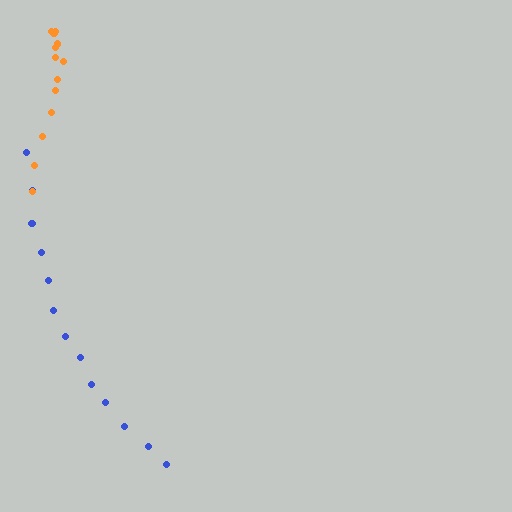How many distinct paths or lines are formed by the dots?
There are 2 distinct paths.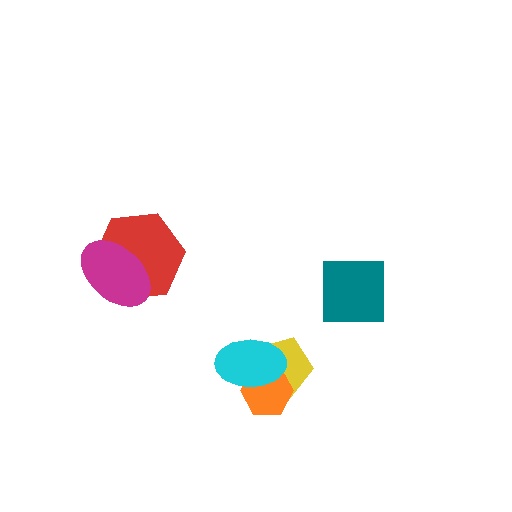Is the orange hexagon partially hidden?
Yes, it is partially covered by another shape.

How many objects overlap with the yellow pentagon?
2 objects overlap with the yellow pentagon.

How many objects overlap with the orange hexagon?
2 objects overlap with the orange hexagon.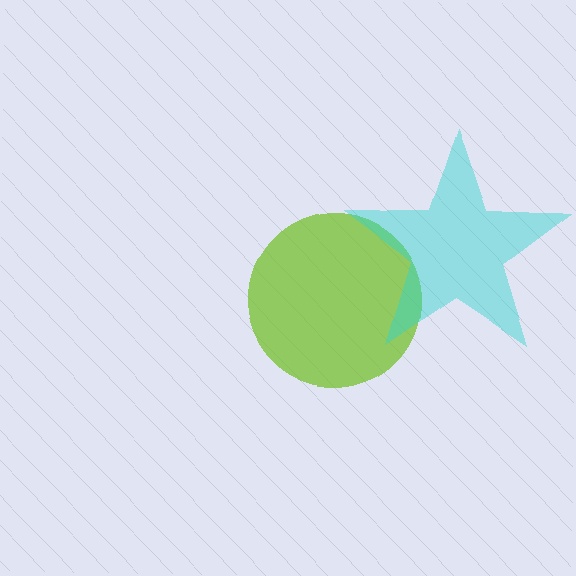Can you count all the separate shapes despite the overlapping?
Yes, there are 2 separate shapes.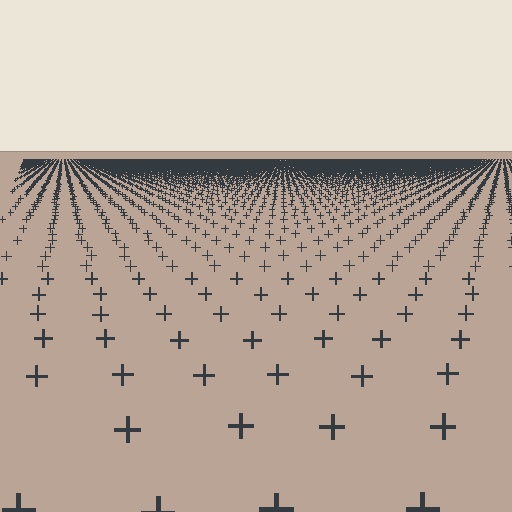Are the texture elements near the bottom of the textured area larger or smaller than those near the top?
Larger. Near the bottom, elements are closer to the viewer and appear at a bigger on-screen size.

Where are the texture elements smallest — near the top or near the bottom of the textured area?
Near the top.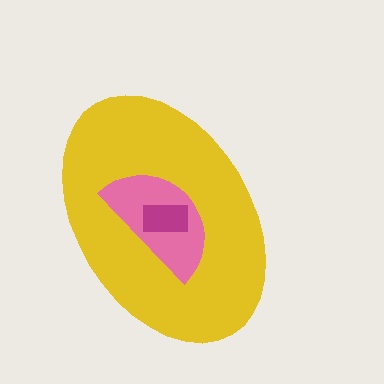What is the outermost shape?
The yellow ellipse.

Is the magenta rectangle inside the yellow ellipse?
Yes.